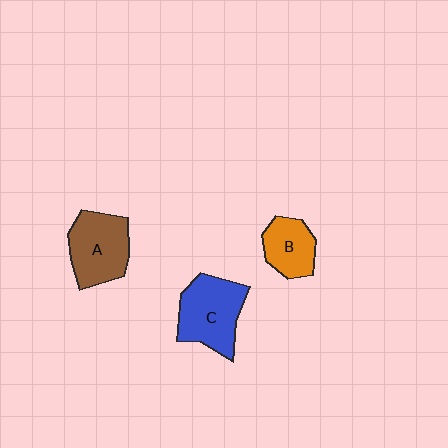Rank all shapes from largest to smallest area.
From largest to smallest: C (blue), A (brown), B (orange).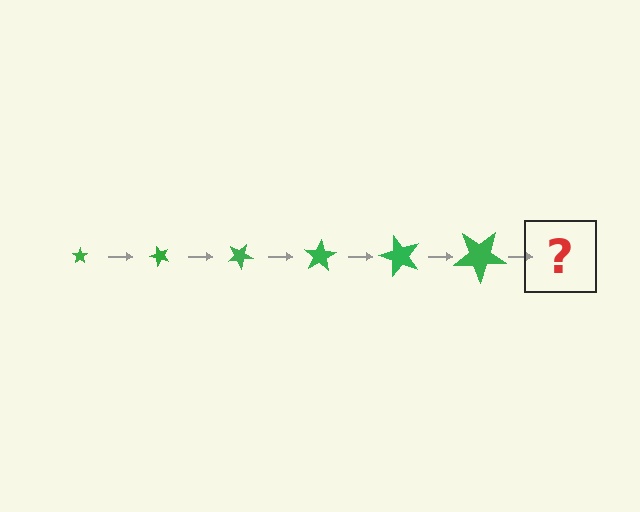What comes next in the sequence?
The next element should be a star, larger than the previous one and rotated 300 degrees from the start.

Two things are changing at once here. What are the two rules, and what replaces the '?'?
The two rules are that the star grows larger each step and it rotates 50 degrees each step. The '?' should be a star, larger than the previous one and rotated 300 degrees from the start.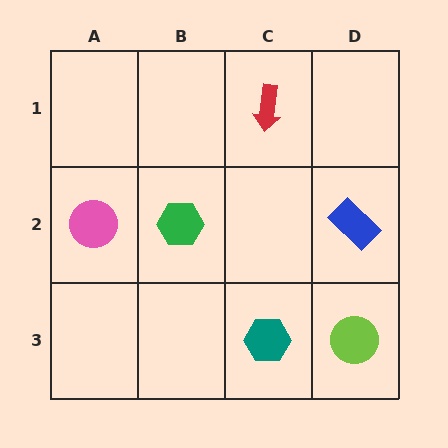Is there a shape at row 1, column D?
No, that cell is empty.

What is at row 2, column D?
A blue rectangle.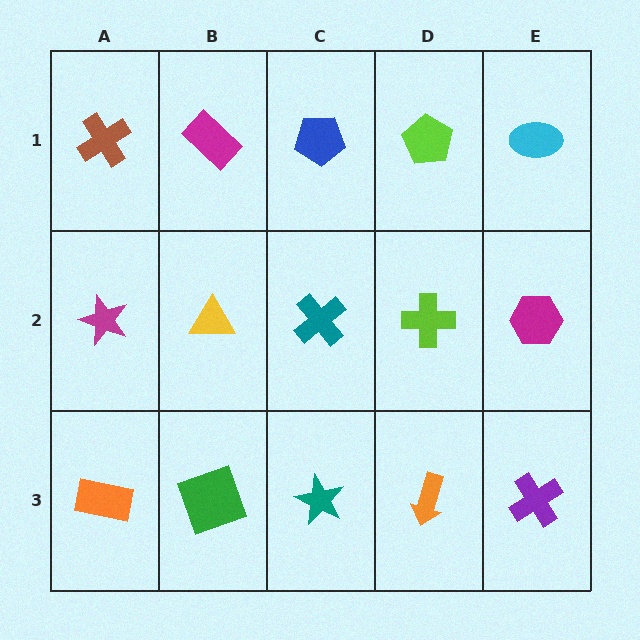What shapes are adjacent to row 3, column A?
A magenta star (row 2, column A), a green square (row 3, column B).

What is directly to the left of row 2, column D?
A teal cross.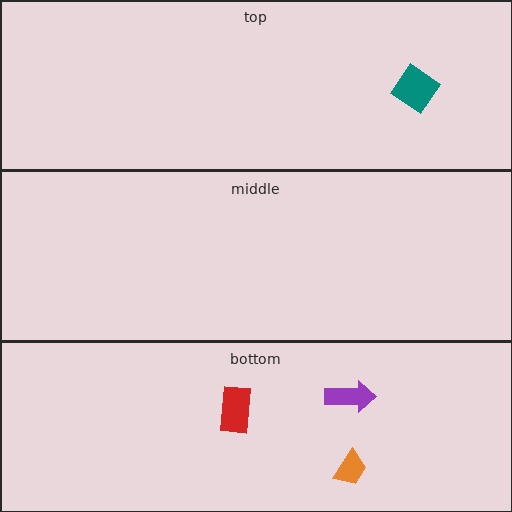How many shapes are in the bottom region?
3.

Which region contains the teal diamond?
The top region.